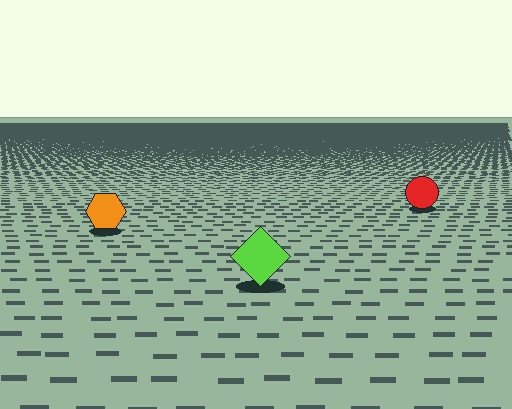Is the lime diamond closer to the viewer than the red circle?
Yes. The lime diamond is closer — you can tell from the texture gradient: the ground texture is coarser near it.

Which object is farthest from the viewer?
The red circle is farthest from the viewer. It appears smaller and the ground texture around it is denser.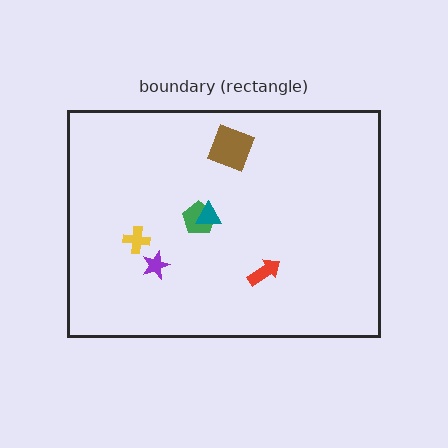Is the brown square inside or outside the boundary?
Inside.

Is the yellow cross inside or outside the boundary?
Inside.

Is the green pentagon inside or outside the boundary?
Inside.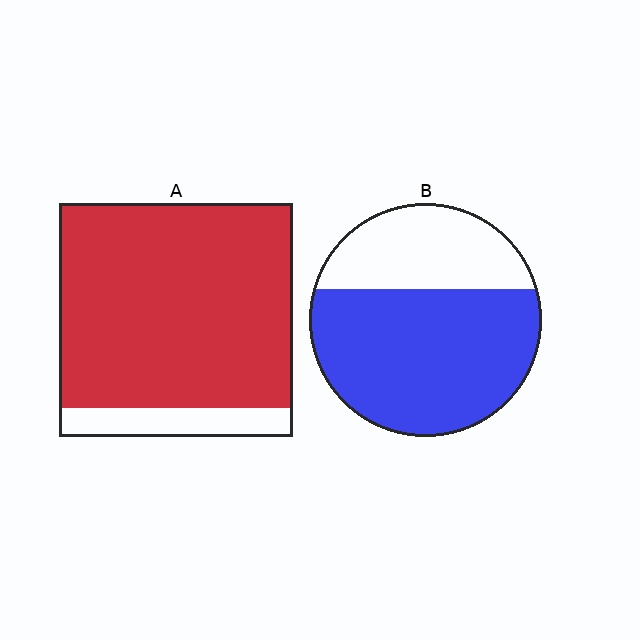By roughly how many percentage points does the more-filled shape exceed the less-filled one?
By roughly 20 percentage points (A over B).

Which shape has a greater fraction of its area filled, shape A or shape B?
Shape A.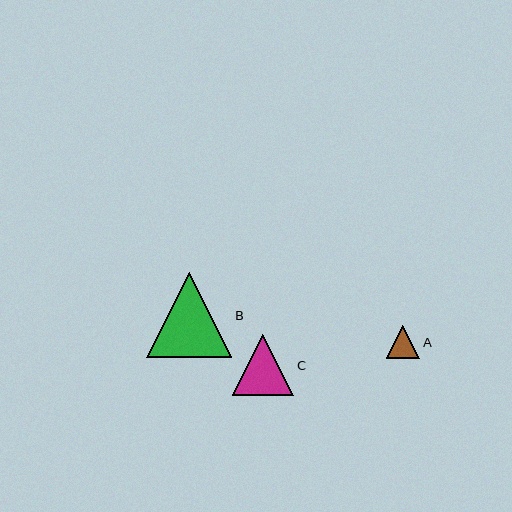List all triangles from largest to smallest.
From largest to smallest: B, C, A.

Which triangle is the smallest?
Triangle A is the smallest with a size of approximately 34 pixels.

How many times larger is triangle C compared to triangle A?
Triangle C is approximately 1.8 times the size of triangle A.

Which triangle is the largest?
Triangle B is the largest with a size of approximately 85 pixels.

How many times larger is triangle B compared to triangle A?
Triangle B is approximately 2.5 times the size of triangle A.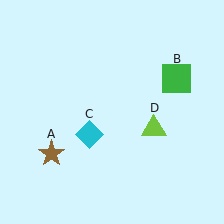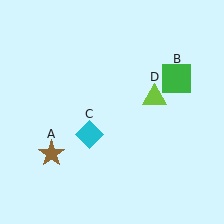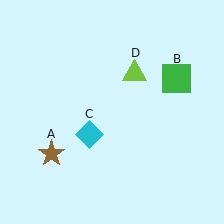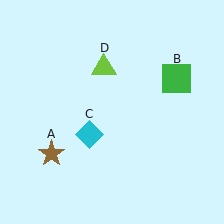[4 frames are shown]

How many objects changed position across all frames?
1 object changed position: lime triangle (object D).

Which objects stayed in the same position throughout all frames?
Brown star (object A) and green square (object B) and cyan diamond (object C) remained stationary.